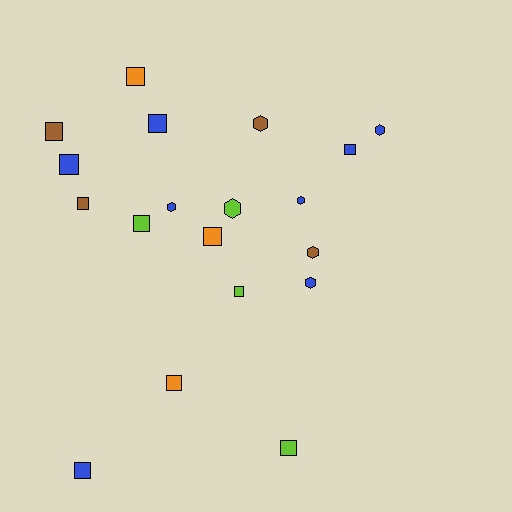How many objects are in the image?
There are 19 objects.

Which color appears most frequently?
Blue, with 8 objects.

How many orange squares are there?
There are 3 orange squares.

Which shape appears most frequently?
Square, with 12 objects.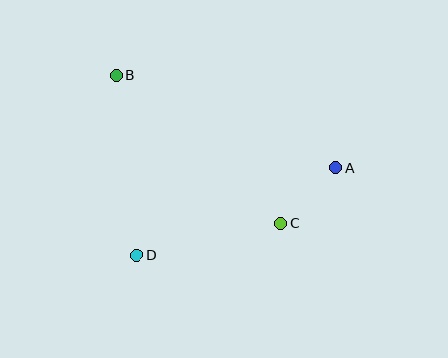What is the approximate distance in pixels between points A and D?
The distance between A and D is approximately 217 pixels.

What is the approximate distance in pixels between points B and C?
The distance between B and C is approximately 221 pixels.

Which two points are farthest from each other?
Points A and B are farthest from each other.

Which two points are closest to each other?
Points A and C are closest to each other.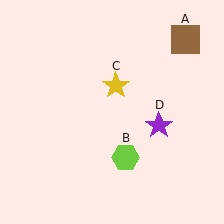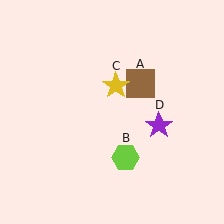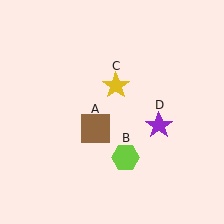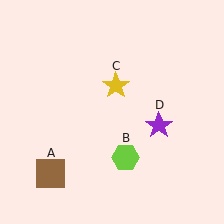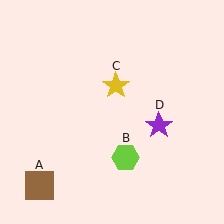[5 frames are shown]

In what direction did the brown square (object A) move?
The brown square (object A) moved down and to the left.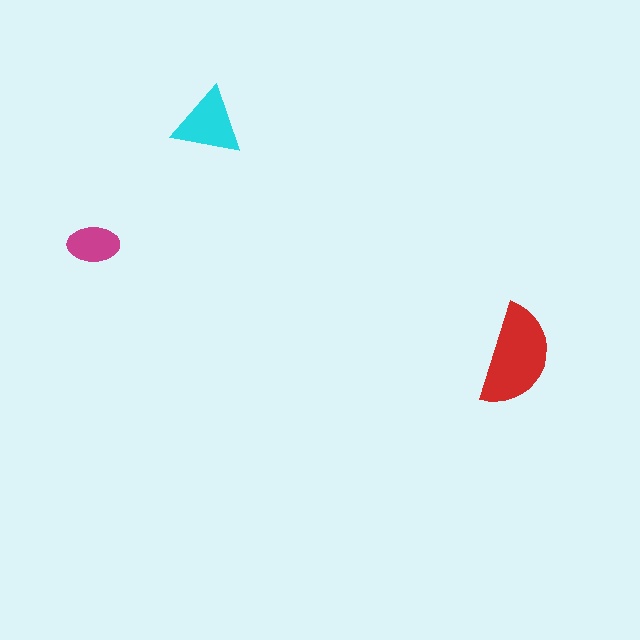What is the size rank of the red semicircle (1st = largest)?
1st.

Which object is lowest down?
The red semicircle is bottommost.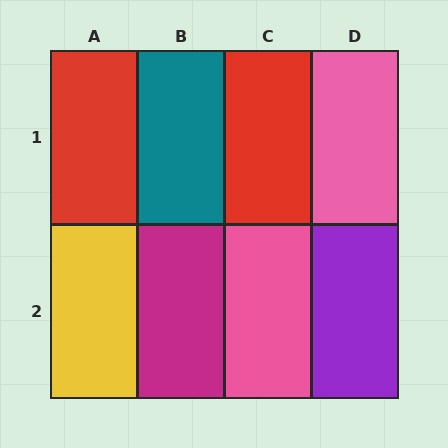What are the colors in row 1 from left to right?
Red, teal, red, pink.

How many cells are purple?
1 cell is purple.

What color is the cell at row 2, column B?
Magenta.